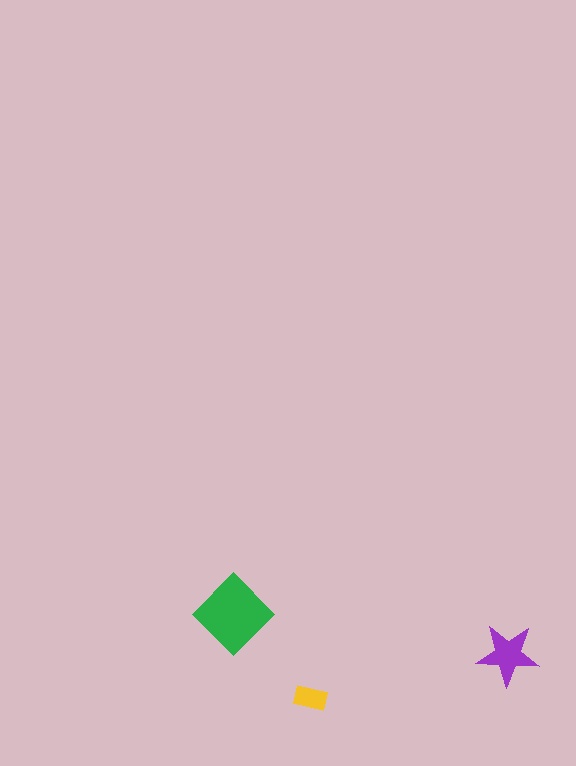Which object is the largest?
The green diamond.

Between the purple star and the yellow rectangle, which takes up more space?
The purple star.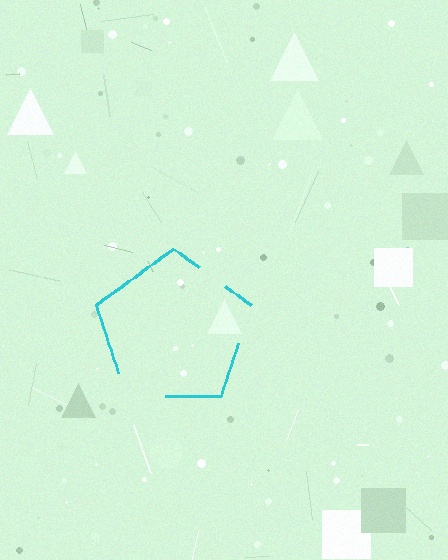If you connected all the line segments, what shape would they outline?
They would outline a pentagon.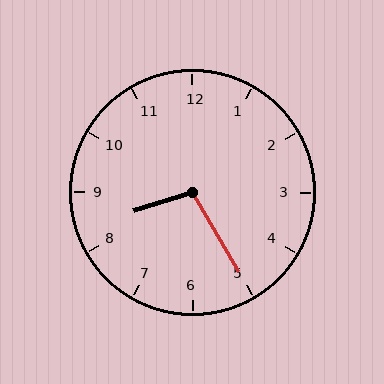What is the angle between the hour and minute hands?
Approximately 102 degrees.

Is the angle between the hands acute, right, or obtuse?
It is obtuse.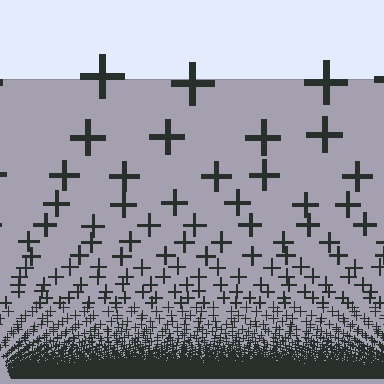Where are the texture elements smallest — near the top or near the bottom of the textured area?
Near the bottom.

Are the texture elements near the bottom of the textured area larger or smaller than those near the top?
Smaller. The gradient is inverted — elements near the bottom are smaller and denser.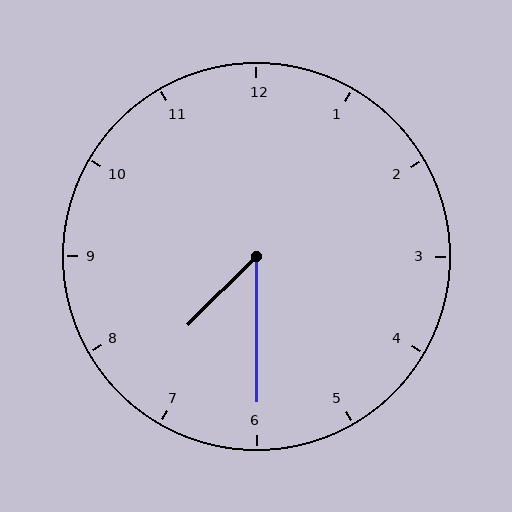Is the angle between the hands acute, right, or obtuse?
It is acute.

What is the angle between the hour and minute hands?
Approximately 45 degrees.